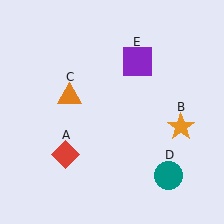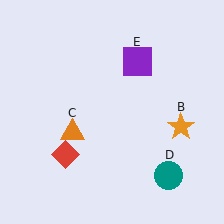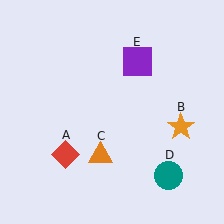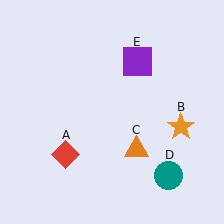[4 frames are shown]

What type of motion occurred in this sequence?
The orange triangle (object C) rotated counterclockwise around the center of the scene.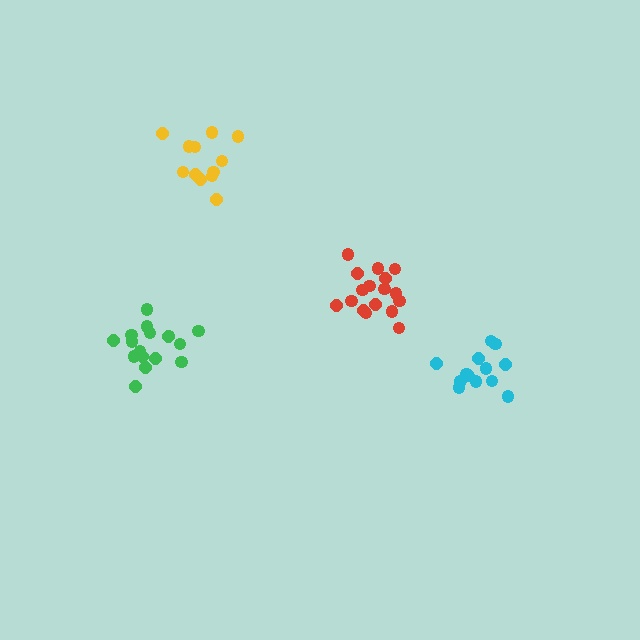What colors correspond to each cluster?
The clusters are colored: cyan, green, yellow, red.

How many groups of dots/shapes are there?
There are 4 groups.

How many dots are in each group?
Group 1: 13 dots, Group 2: 17 dots, Group 3: 12 dots, Group 4: 17 dots (59 total).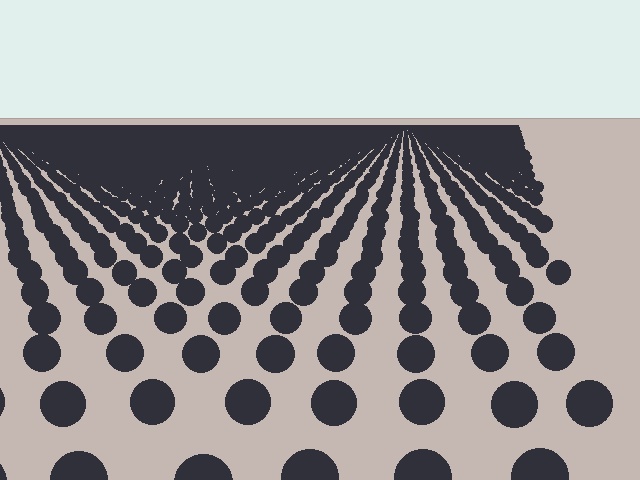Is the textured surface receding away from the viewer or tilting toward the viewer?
The surface is receding away from the viewer. Texture elements get smaller and denser toward the top.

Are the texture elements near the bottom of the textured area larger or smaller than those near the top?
Larger. Near the bottom, elements are closer to the viewer and appear at a bigger on-screen size.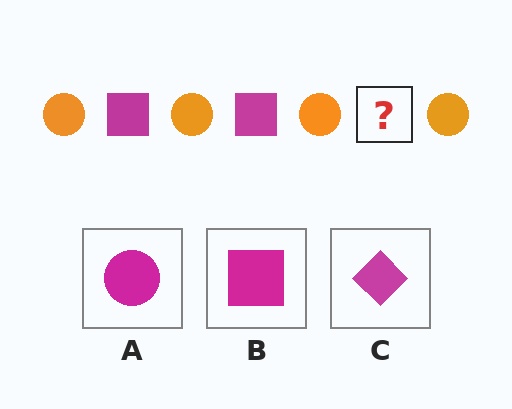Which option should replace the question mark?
Option B.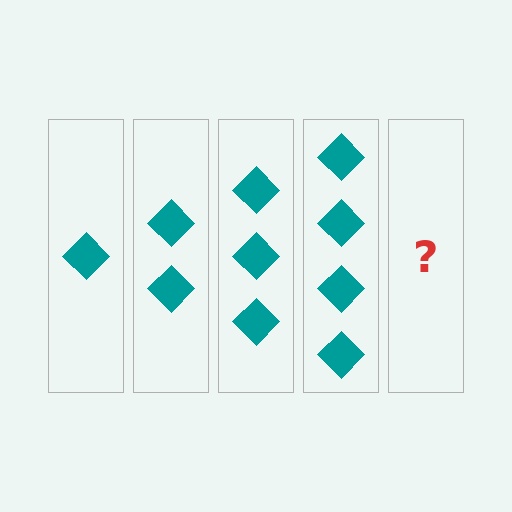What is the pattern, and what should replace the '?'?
The pattern is that each step adds one more diamond. The '?' should be 5 diamonds.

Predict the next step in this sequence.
The next step is 5 diamonds.